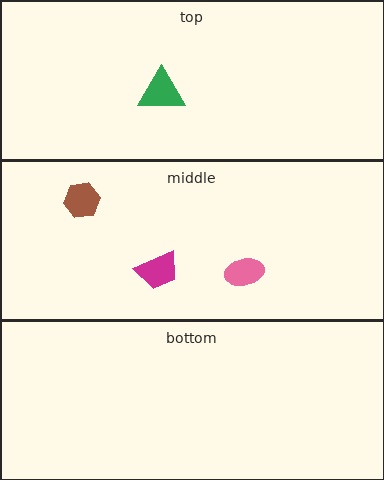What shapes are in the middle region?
The magenta trapezoid, the brown hexagon, the pink ellipse.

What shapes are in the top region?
The green triangle.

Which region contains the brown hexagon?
The middle region.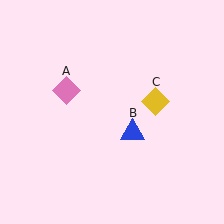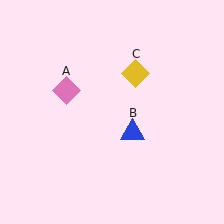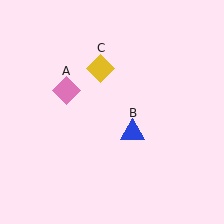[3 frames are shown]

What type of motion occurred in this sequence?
The yellow diamond (object C) rotated counterclockwise around the center of the scene.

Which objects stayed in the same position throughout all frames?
Pink diamond (object A) and blue triangle (object B) remained stationary.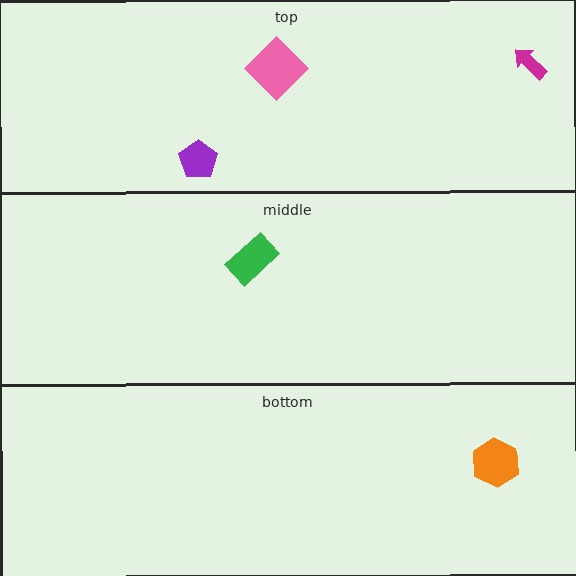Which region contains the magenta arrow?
The top region.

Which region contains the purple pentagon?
The top region.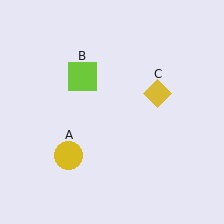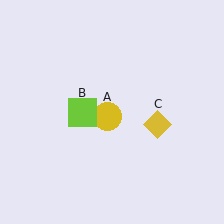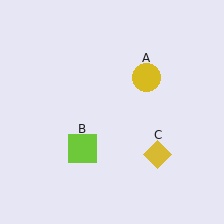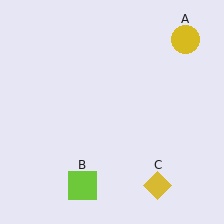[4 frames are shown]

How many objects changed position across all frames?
3 objects changed position: yellow circle (object A), lime square (object B), yellow diamond (object C).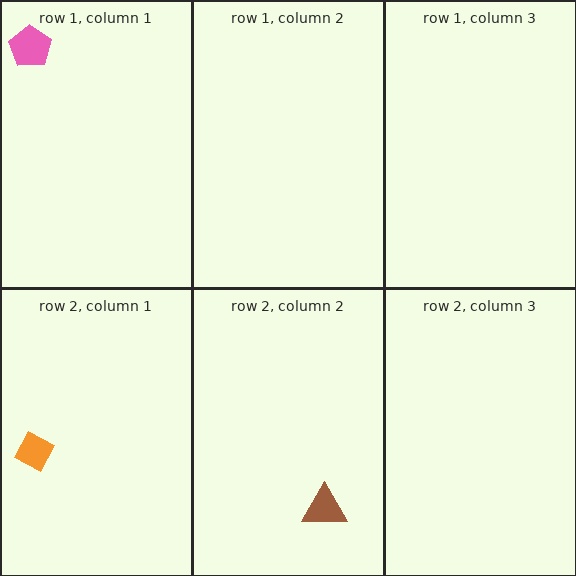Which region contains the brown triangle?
The row 2, column 2 region.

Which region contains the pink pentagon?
The row 1, column 1 region.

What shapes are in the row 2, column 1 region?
The orange diamond.